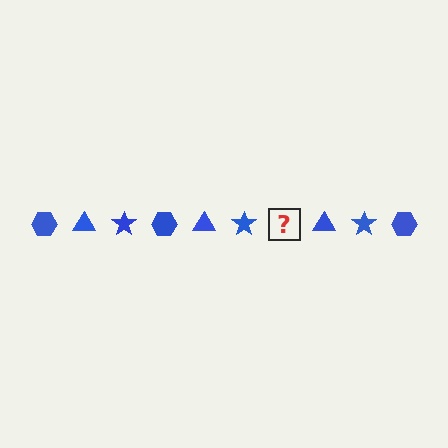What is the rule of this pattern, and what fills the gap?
The rule is that the pattern cycles through hexagon, triangle, star shapes in blue. The gap should be filled with a blue hexagon.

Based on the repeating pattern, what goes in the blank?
The blank should be a blue hexagon.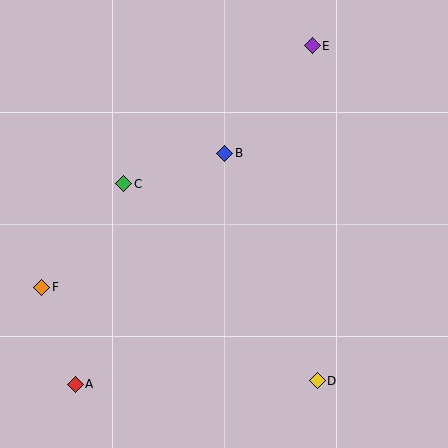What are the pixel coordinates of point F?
Point F is at (42, 287).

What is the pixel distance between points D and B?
The distance between D and B is 246 pixels.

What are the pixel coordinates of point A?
Point A is at (75, 384).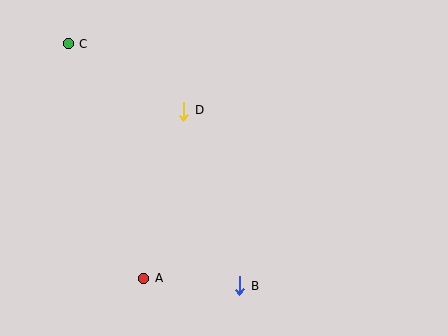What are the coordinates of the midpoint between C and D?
The midpoint between C and D is at (126, 77).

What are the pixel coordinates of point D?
Point D is at (184, 111).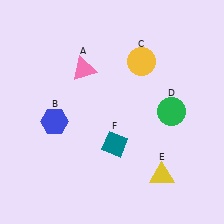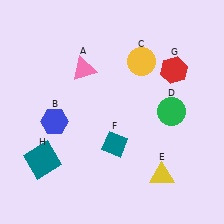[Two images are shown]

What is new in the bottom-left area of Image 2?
A teal square (H) was added in the bottom-left area of Image 2.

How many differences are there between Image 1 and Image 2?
There are 2 differences between the two images.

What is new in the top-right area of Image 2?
A red hexagon (G) was added in the top-right area of Image 2.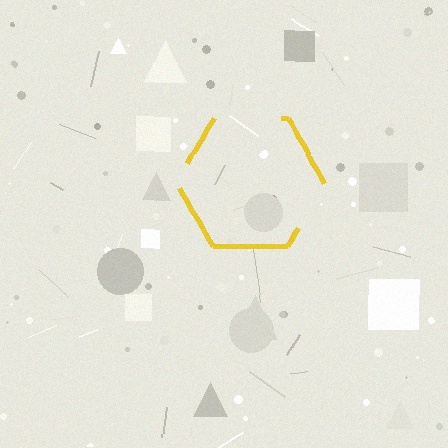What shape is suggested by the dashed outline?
The dashed outline suggests a hexagon.